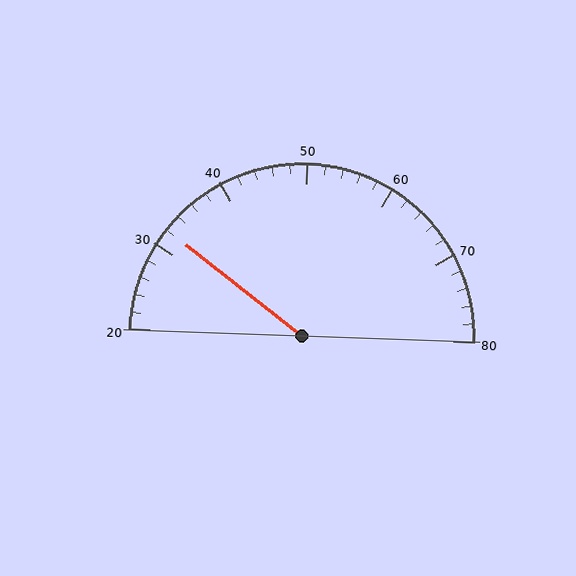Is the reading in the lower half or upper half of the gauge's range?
The reading is in the lower half of the range (20 to 80).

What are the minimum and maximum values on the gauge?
The gauge ranges from 20 to 80.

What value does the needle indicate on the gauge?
The needle indicates approximately 32.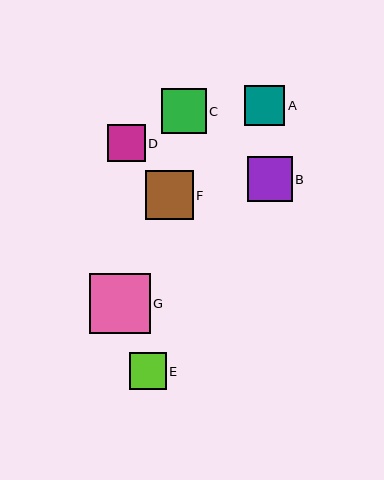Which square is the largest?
Square G is the largest with a size of approximately 60 pixels.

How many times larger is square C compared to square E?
Square C is approximately 1.2 times the size of square E.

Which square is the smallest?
Square E is the smallest with a size of approximately 37 pixels.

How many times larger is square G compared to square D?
Square G is approximately 1.6 times the size of square D.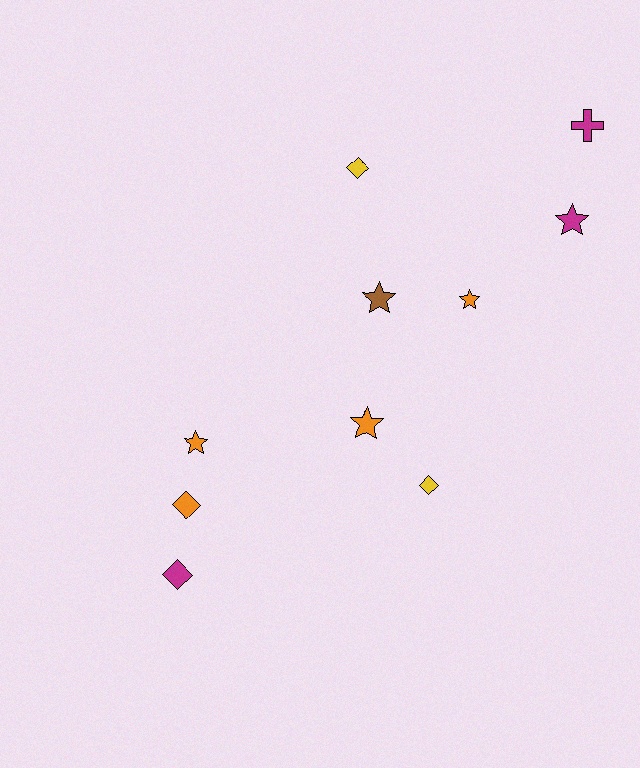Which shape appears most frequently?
Star, with 5 objects.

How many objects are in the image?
There are 10 objects.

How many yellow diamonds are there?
There are 2 yellow diamonds.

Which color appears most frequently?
Orange, with 4 objects.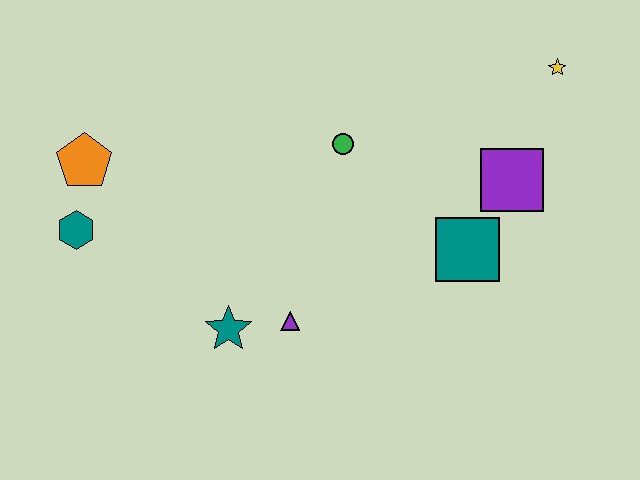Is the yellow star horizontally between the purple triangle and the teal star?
No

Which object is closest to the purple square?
The teal square is closest to the purple square.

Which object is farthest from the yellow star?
The teal hexagon is farthest from the yellow star.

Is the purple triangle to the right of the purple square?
No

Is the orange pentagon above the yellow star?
No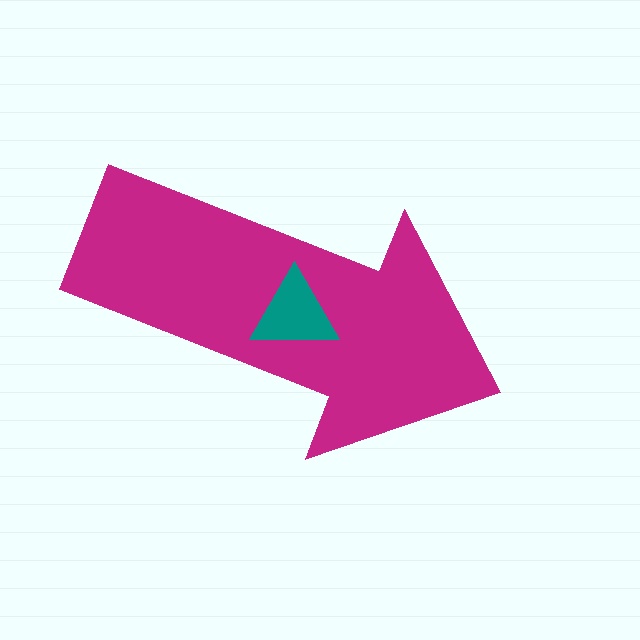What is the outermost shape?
The magenta arrow.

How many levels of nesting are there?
2.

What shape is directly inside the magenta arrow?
The teal triangle.